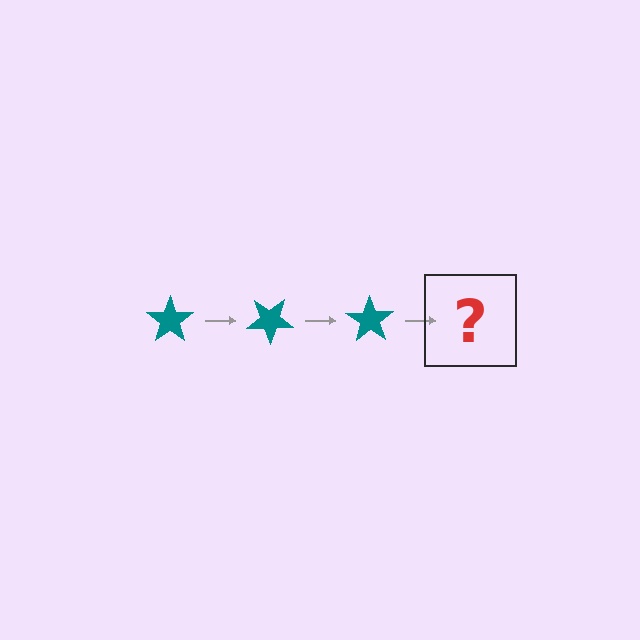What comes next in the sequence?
The next element should be a teal star rotated 105 degrees.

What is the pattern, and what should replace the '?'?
The pattern is that the star rotates 35 degrees each step. The '?' should be a teal star rotated 105 degrees.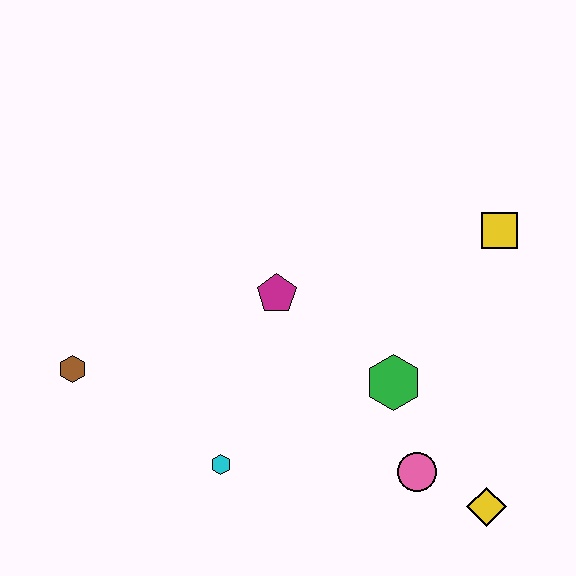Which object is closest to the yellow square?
The green hexagon is closest to the yellow square.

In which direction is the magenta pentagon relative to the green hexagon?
The magenta pentagon is to the left of the green hexagon.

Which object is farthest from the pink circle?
The brown hexagon is farthest from the pink circle.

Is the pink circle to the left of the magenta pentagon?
No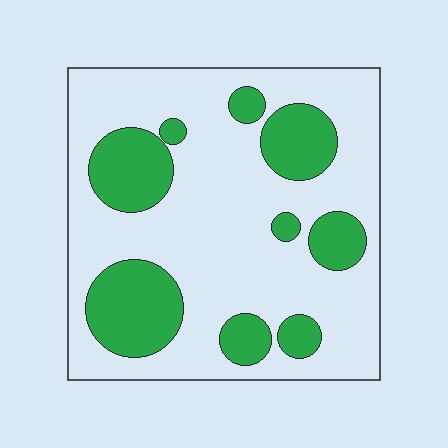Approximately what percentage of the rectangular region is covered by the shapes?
Approximately 30%.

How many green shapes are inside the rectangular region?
9.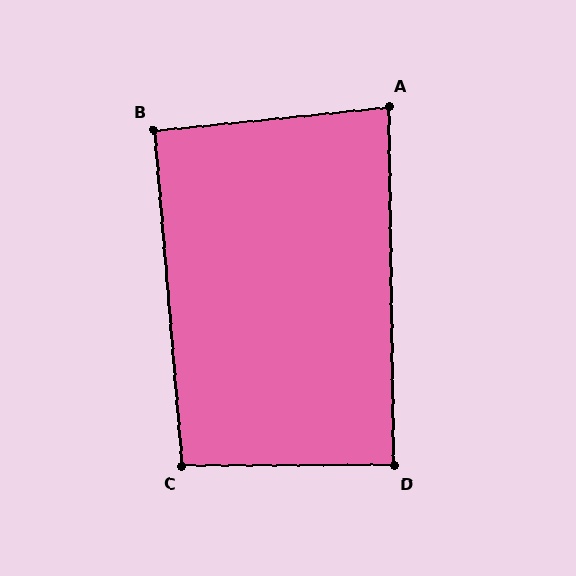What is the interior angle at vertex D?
Approximately 89 degrees (approximately right).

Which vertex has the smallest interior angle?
A, at approximately 85 degrees.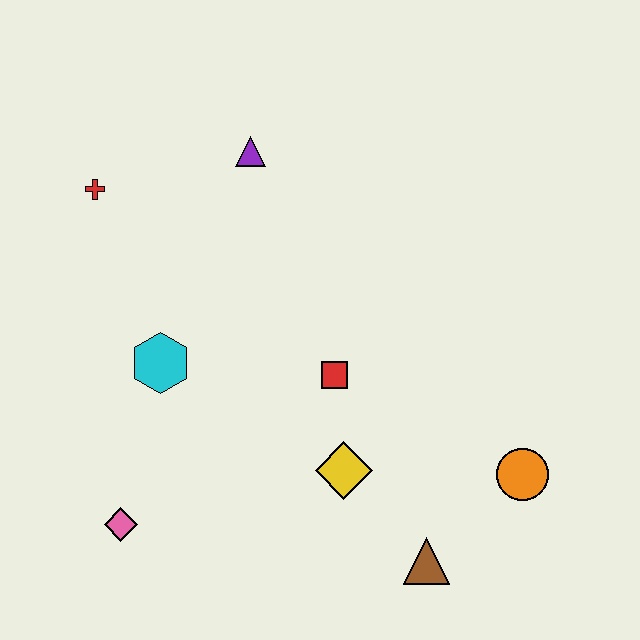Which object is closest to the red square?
The yellow diamond is closest to the red square.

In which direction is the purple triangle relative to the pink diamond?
The purple triangle is above the pink diamond.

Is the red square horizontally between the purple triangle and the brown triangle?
Yes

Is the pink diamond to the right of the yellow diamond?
No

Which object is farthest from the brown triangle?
The red cross is farthest from the brown triangle.